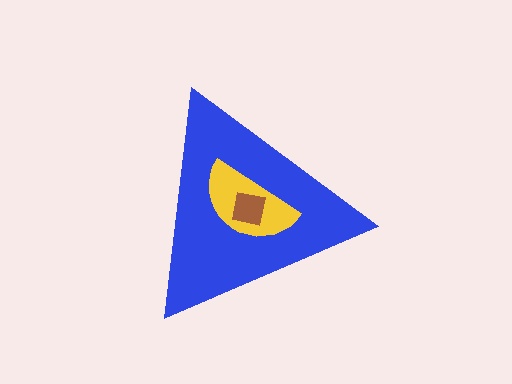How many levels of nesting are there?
3.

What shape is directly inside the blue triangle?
The yellow semicircle.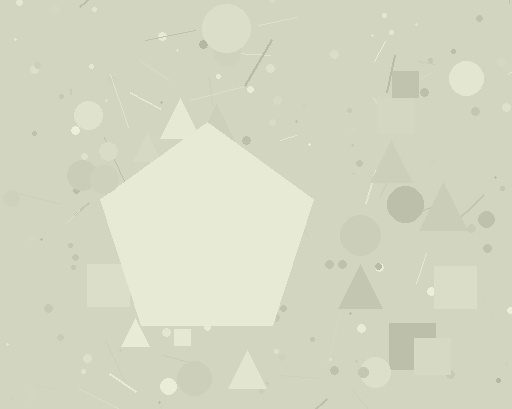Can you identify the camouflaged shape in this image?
The camouflaged shape is a pentagon.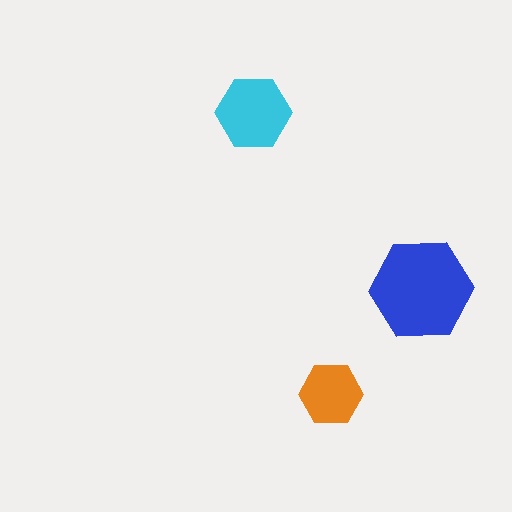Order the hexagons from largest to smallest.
the blue one, the cyan one, the orange one.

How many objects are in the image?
There are 3 objects in the image.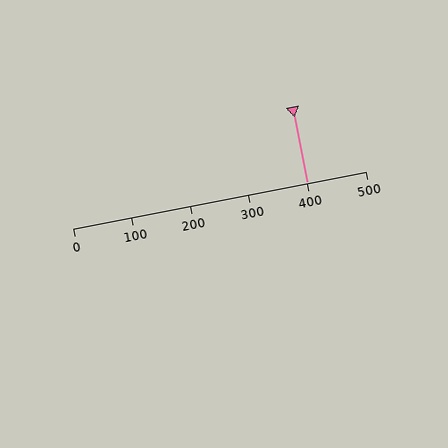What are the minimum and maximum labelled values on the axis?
The axis runs from 0 to 500.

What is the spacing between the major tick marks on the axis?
The major ticks are spaced 100 apart.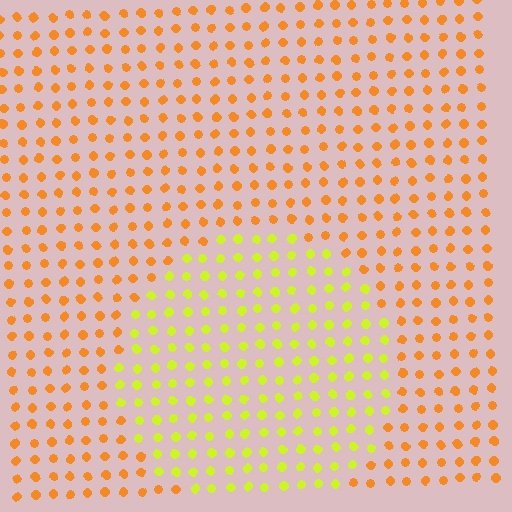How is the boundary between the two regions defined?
The boundary is defined purely by a slight shift in hue (about 43 degrees). Spacing, size, and orientation are identical on both sides.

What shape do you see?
I see a circle.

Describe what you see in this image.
The image is filled with small orange elements in a uniform arrangement. A circle-shaped region is visible where the elements are tinted to a slightly different hue, forming a subtle color boundary.